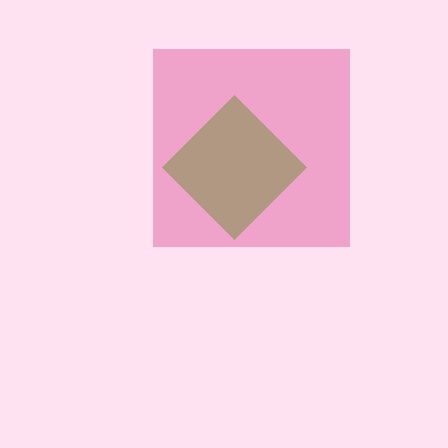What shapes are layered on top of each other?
The layered shapes are: a lime diamond, a pink square.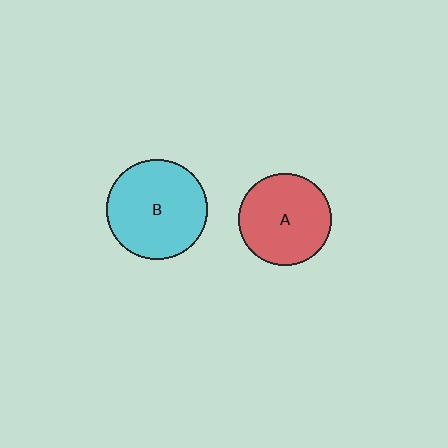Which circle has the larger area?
Circle B (cyan).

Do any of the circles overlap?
No, none of the circles overlap.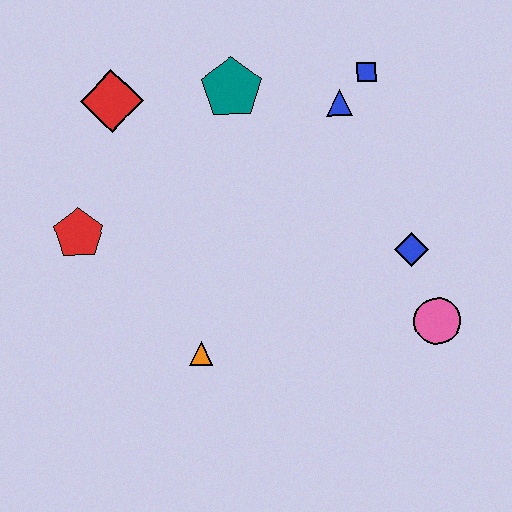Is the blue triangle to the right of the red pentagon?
Yes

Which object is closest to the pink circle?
The blue diamond is closest to the pink circle.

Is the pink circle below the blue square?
Yes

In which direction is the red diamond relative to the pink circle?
The red diamond is to the left of the pink circle.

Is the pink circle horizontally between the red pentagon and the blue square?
No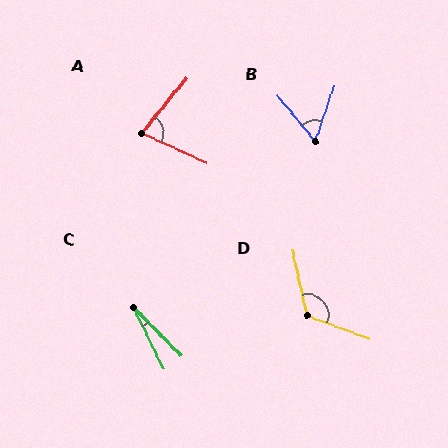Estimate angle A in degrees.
Approximately 75 degrees.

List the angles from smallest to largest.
C (19°), B (58°), A (75°), D (123°).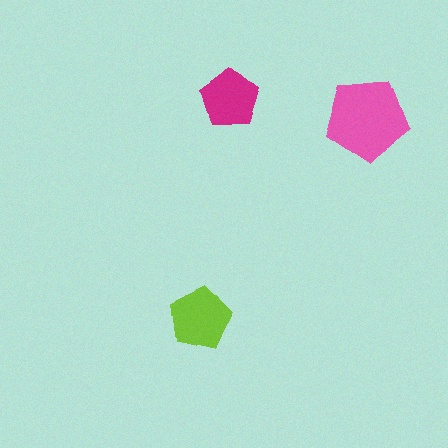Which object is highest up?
The magenta pentagon is topmost.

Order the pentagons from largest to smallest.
the pink one, the lime one, the magenta one.